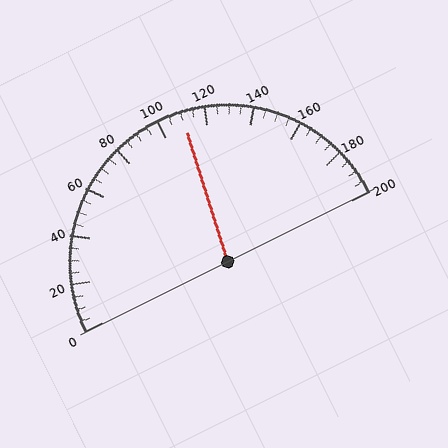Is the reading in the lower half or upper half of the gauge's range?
The reading is in the upper half of the range (0 to 200).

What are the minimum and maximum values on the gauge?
The gauge ranges from 0 to 200.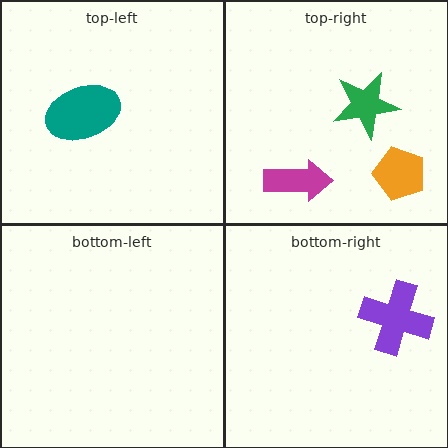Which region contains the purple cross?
The bottom-right region.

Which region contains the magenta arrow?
The top-right region.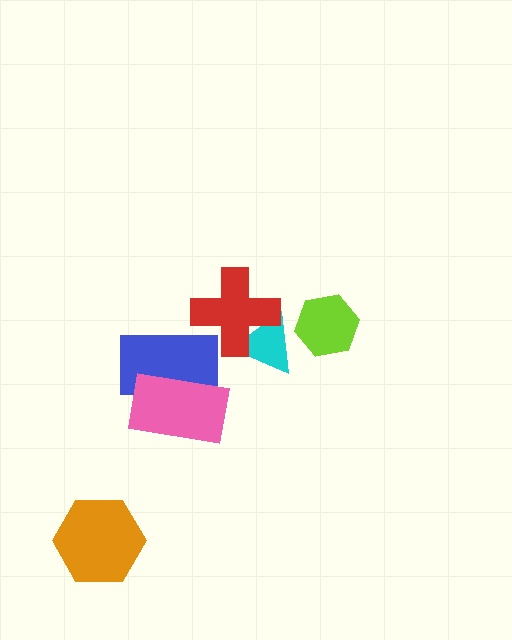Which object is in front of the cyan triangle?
The red cross is in front of the cyan triangle.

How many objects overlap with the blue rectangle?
1 object overlaps with the blue rectangle.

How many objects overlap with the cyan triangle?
1 object overlaps with the cyan triangle.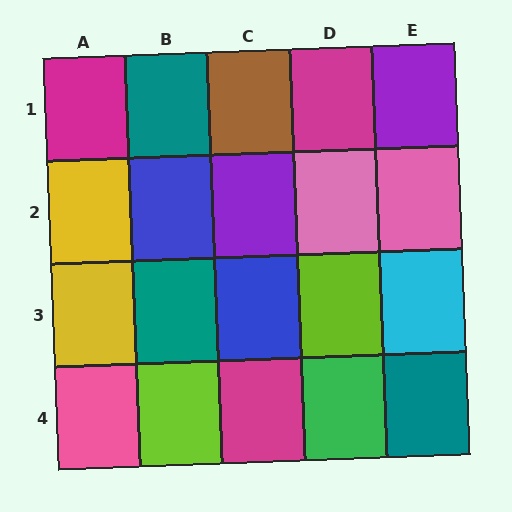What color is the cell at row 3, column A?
Yellow.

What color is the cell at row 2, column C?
Purple.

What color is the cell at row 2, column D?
Pink.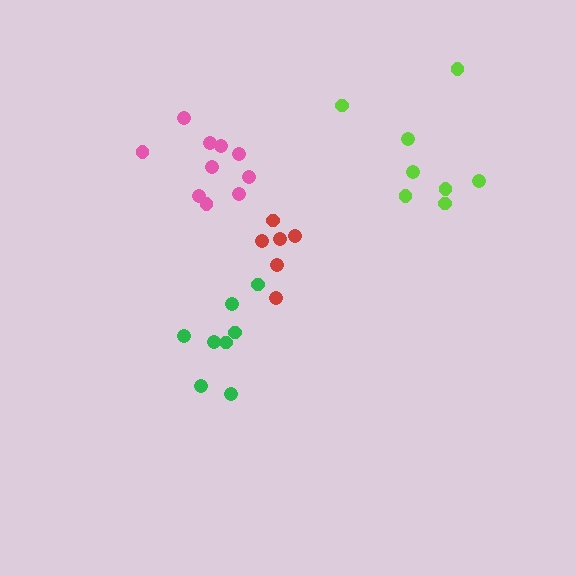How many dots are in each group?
Group 1: 8 dots, Group 2: 8 dots, Group 3: 10 dots, Group 4: 6 dots (32 total).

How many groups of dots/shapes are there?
There are 4 groups.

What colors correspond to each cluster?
The clusters are colored: lime, green, pink, red.